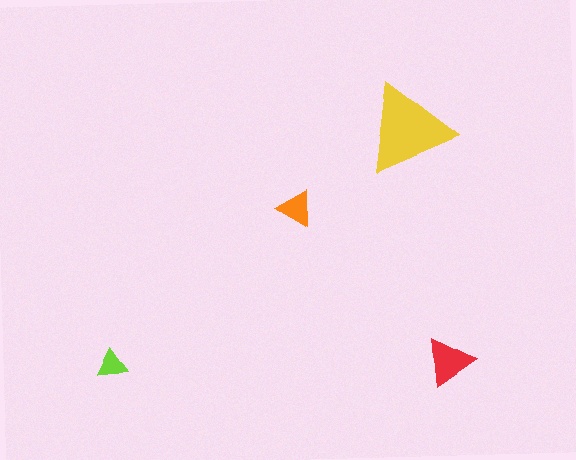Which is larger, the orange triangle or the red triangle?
The red one.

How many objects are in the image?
There are 4 objects in the image.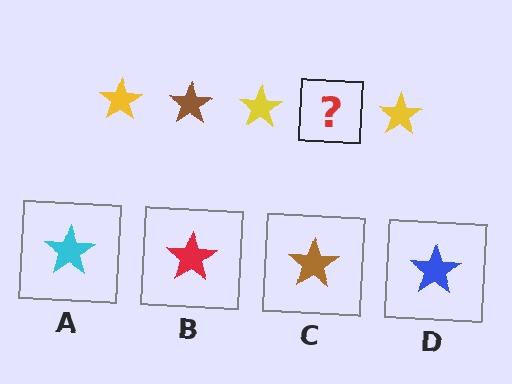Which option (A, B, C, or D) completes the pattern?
C.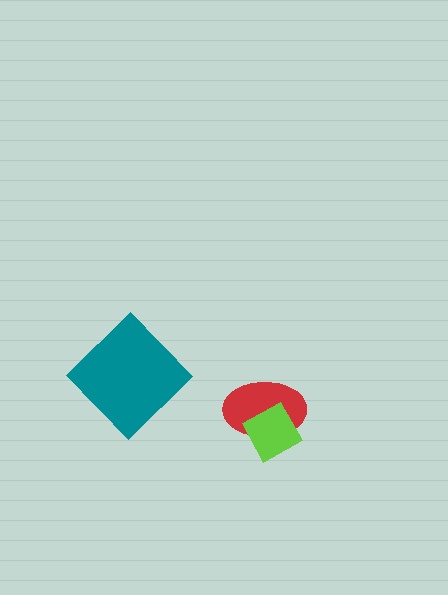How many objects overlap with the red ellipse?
1 object overlaps with the red ellipse.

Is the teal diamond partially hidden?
No, no other shape covers it.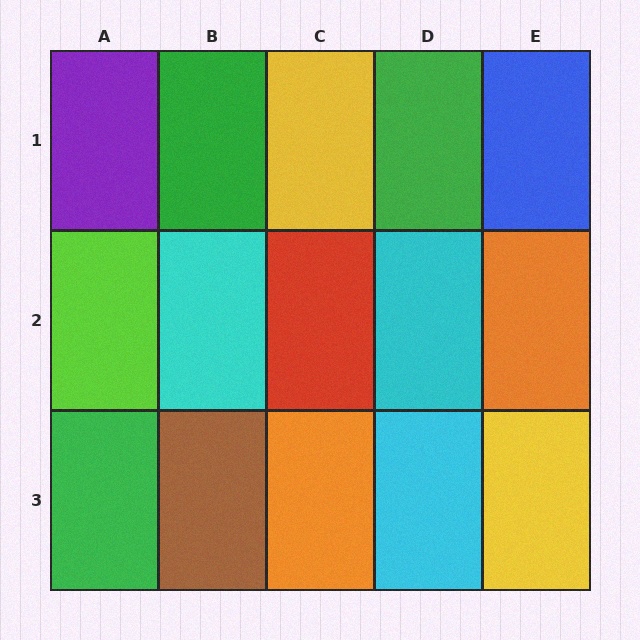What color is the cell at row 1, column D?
Green.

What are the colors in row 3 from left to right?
Green, brown, orange, cyan, yellow.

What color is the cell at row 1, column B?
Green.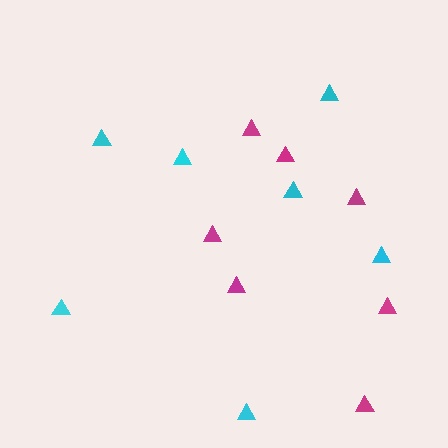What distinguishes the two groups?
There are 2 groups: one group of magenta triangles (7) and one group of cyan triangles (7).